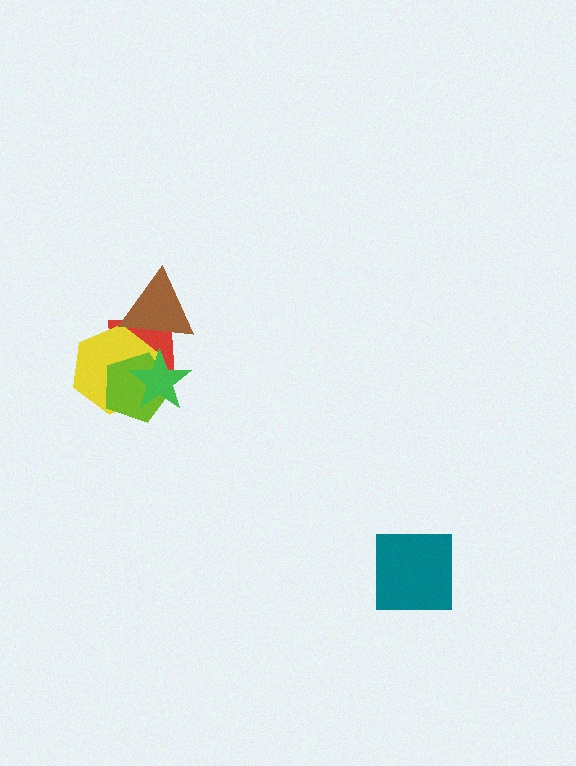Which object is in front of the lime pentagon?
The green star is in front of the lime pentagon.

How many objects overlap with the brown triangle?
2 objects overlap with the brown triangle.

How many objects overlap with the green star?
3 objects overlap with the green star.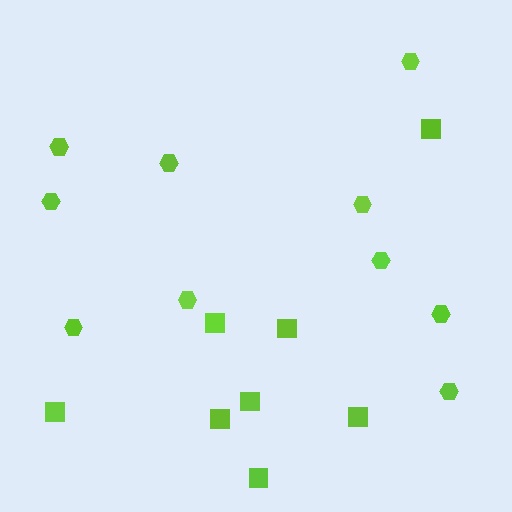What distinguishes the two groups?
There are 2 groups: one group of hexagons (10) and one group of squares (8).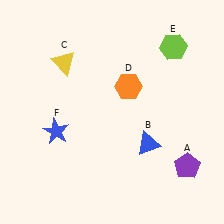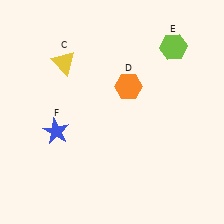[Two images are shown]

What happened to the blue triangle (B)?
The blue triangle (B) was removed in Image 2. It was in the bottom-right area of Image 1.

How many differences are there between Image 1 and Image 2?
There are 2 differences between the two images.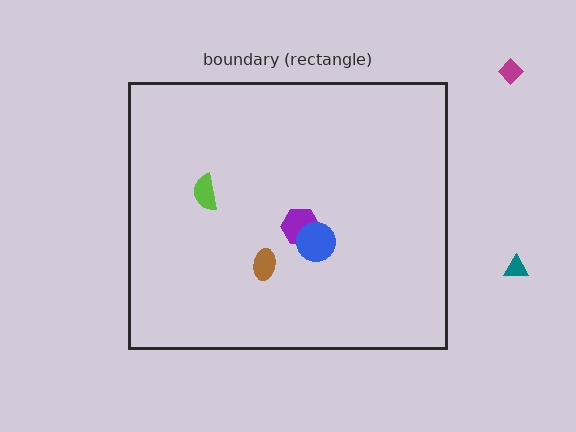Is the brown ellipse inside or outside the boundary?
Inside.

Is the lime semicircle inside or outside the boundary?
Inside.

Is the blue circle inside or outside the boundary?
Inside.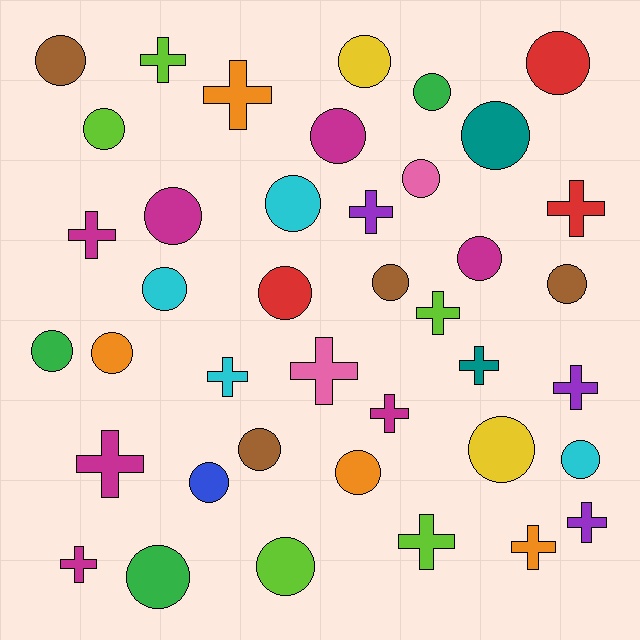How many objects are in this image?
There are 40 objects.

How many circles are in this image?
There are 24 circles.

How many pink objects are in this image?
There are 2 pink objects.